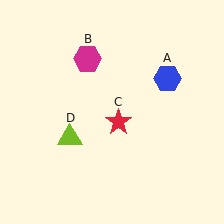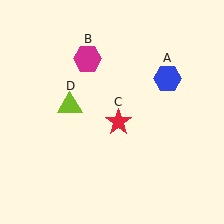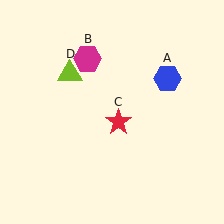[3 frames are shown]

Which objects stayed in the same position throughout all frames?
Blue hexagon (object A) and magenta hexagon (object B) and red star (object C) remained stationary.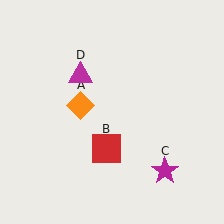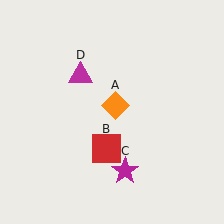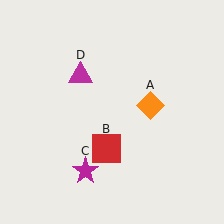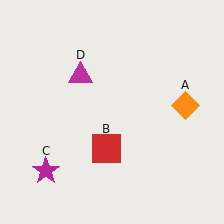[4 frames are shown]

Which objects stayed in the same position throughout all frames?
Red square (object B) and magenta triangle (object D) remained stationary.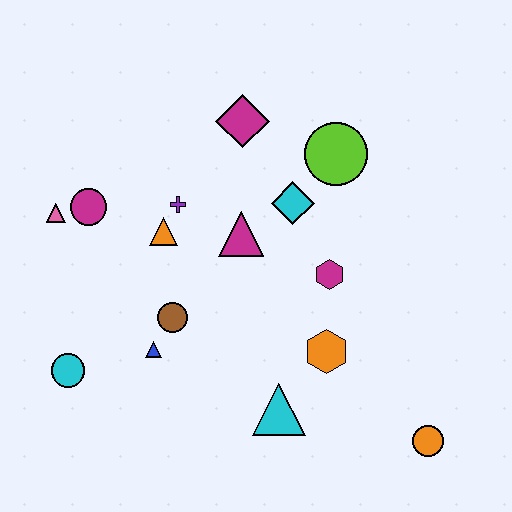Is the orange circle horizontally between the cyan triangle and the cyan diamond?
No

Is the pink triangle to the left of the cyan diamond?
Yes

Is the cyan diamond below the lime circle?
Yes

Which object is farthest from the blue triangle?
The orange circle is farthest from the blue triangle.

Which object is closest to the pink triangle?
The magenta circle is closest to the pink triangle.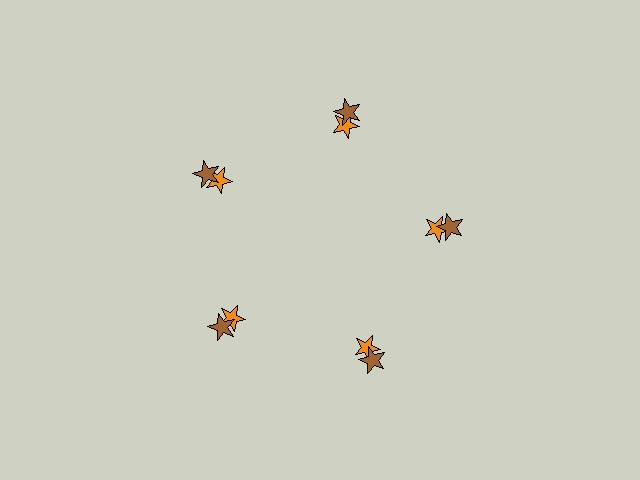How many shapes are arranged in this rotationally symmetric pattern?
There are 10 shapes, arranged in 5 groups of 2.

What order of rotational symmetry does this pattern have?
This pattern has 5-fold rotational symmetry.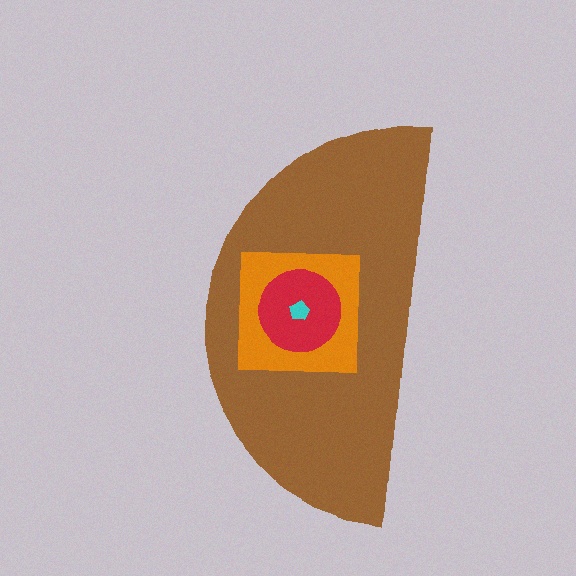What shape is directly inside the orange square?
The red circle.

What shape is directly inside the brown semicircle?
The orange square.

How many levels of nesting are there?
4.